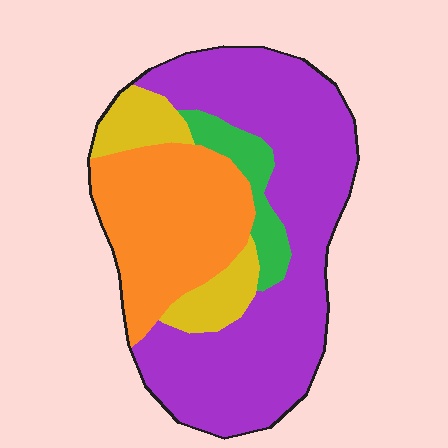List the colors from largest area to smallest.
From largest to smallest: purple, orange, yellow, green.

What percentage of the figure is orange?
Orange takes up between a sixth and a third of the figure.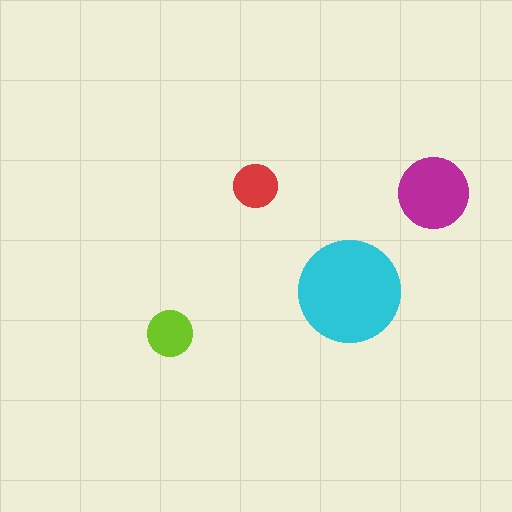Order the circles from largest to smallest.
the cyan one, the magenta one, the lime one, the red one.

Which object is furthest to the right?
The magenta circle is rightmost.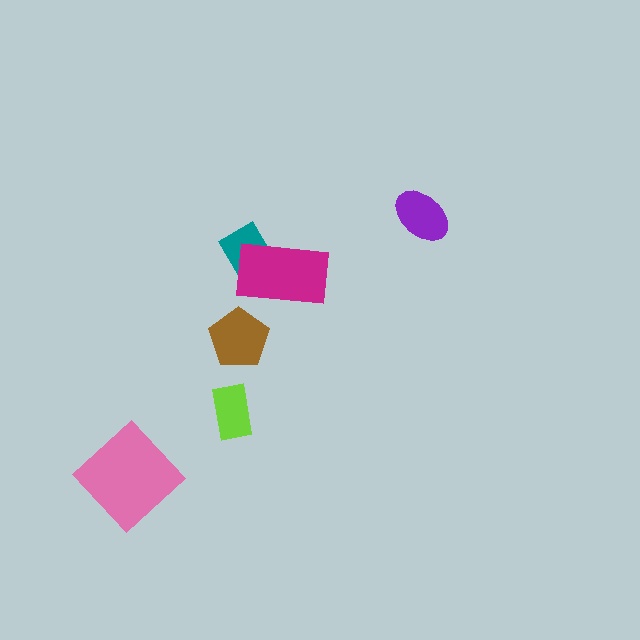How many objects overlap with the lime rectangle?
0 objects overlap with the lime rectangle.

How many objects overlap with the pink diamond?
0 objects overlap with the pink diamond.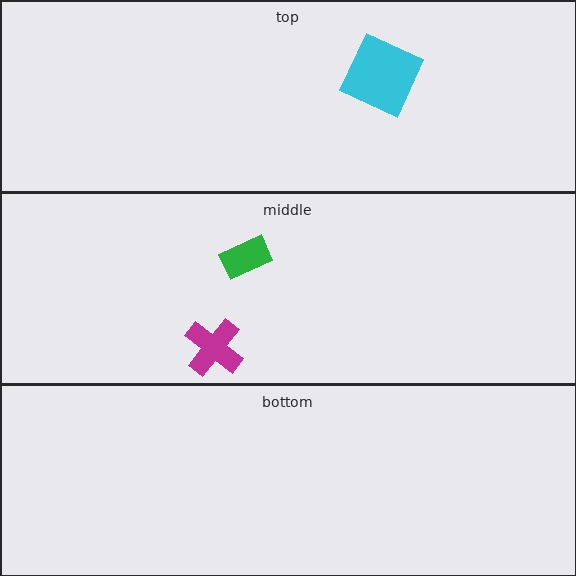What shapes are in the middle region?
The green rectangle, the magenta cross.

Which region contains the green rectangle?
The middle region.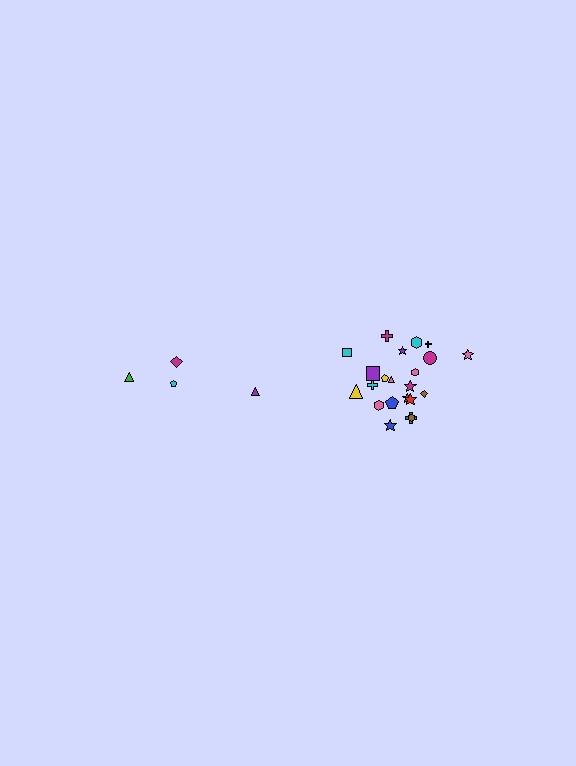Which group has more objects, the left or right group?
The right group.